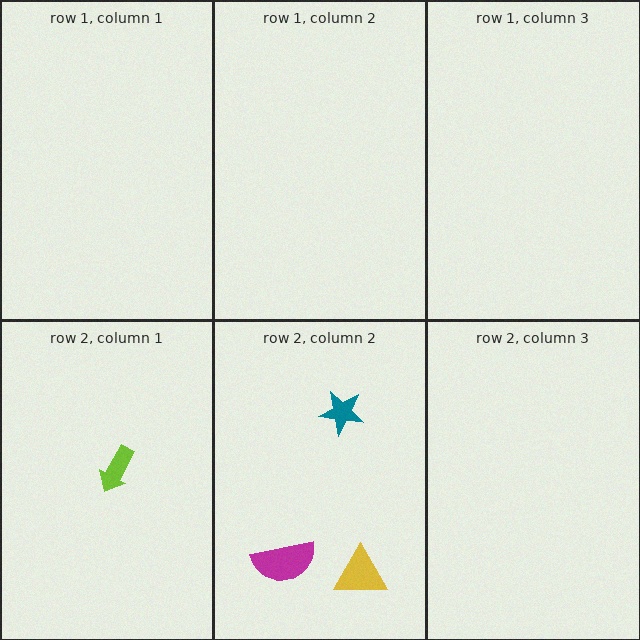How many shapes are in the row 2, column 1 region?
1.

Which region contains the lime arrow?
The row 2, column 1 region.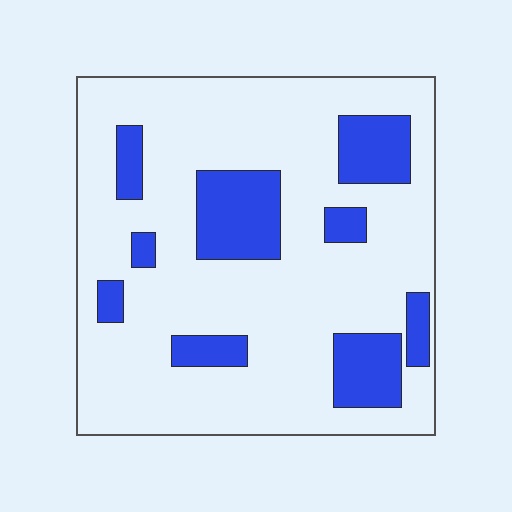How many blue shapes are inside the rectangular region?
9.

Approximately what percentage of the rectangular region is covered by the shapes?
Approximately 20%.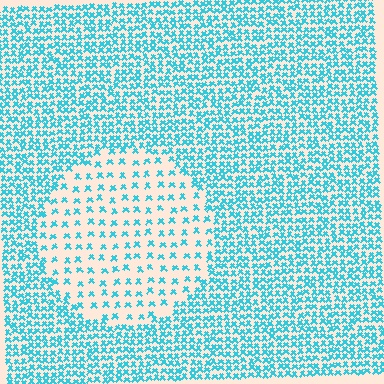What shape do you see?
I see a circle.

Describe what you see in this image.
The image contains small cyan elements arranged at two different densities. A circle-shaped region is visible where the elements are less densely packed than the surrounding area.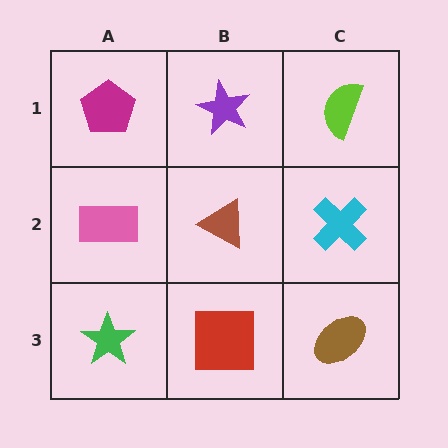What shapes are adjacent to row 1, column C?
A cyan cross (row 2, column C), a purple star (row 1, column B).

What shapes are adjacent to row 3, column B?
A brown triangle (row 2, column B), a green star (row 3, column A), a brown ellipse (row 3, column C).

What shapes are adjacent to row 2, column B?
A purple star (row 1, column B), a red square (row 3, column B), a pink rectangle (row 2, column A), a cyan cross (row 2, column C).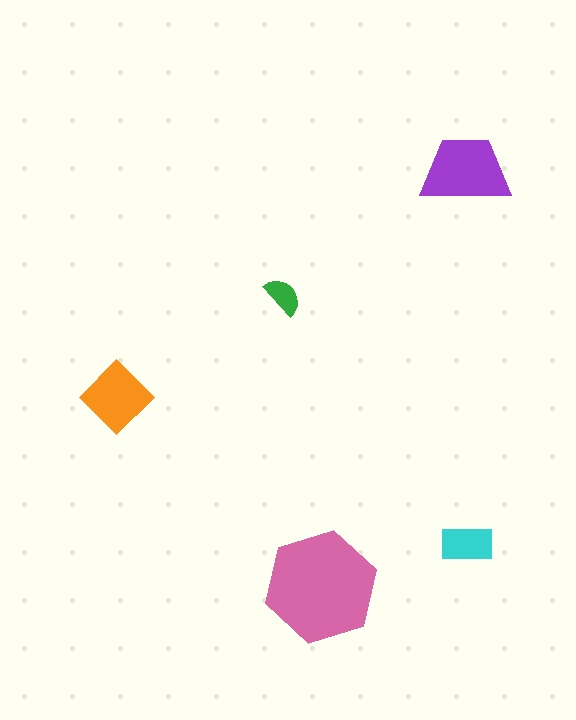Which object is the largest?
The pink hexagon.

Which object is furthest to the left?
The orange diamond is leftmost.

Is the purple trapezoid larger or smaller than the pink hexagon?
Smaller.